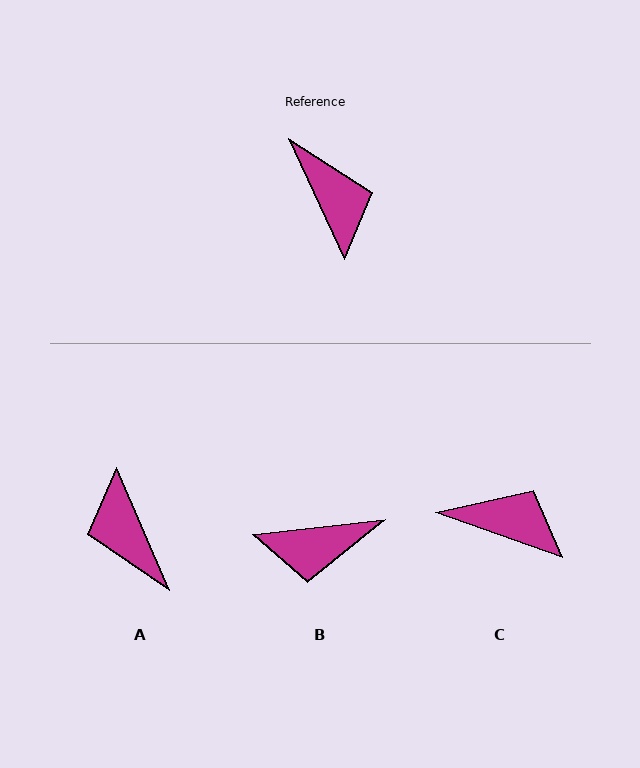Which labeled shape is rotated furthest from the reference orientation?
A, about 179 degrees away.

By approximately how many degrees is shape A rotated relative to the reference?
Approximately 179 degrees counter-clockwise.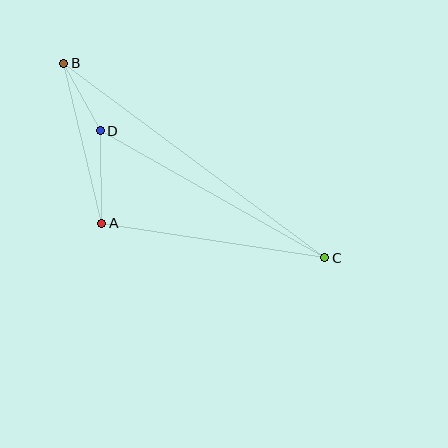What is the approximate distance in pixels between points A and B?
The distance between A and B is approximately 164 pixels.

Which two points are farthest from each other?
Points B and C are farthest from each other.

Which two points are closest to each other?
Points B and D are closest to each other.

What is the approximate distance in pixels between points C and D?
The distance between C and D is approximately 258 pixels.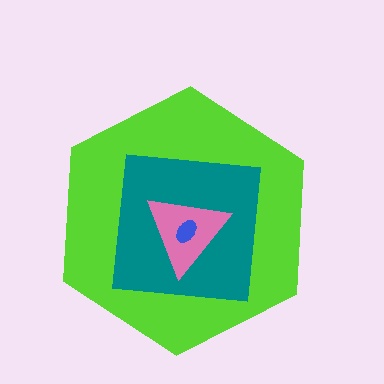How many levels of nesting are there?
4.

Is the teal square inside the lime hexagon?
Yes.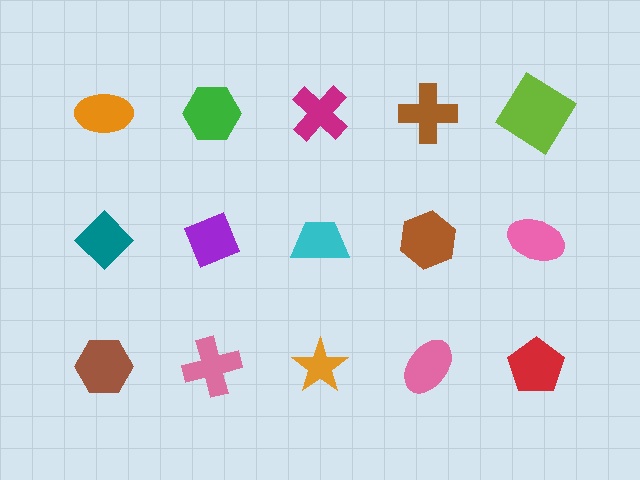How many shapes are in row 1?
5 shapes.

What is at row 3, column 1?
A brown hexagon.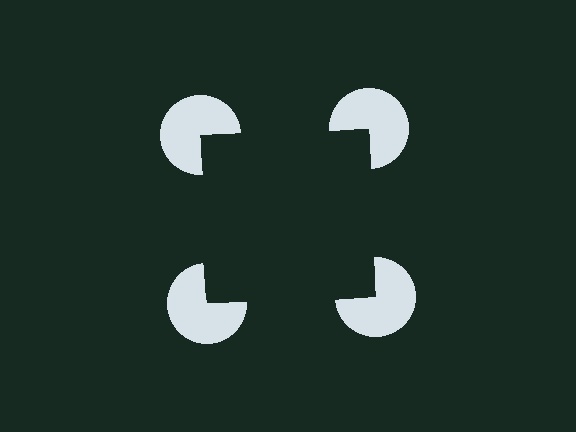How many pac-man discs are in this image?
There are 4 — one at each vertex of the illusory square.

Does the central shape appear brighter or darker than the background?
It typically appears slightly darker than the background, even though no actual brightness change is drawn.